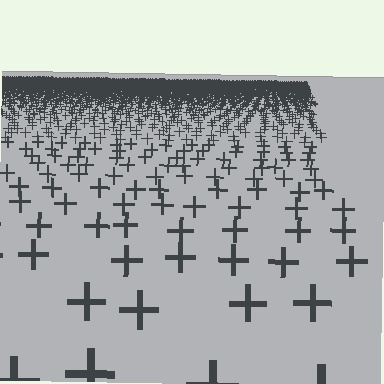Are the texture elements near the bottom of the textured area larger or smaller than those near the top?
Larger. Near the bottom, elements are closer to the viewer and appear at a bigger on-screen size.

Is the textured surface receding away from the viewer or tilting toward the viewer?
The surface is receding away from the viewer. Texture elements get smaller and denser toward the top.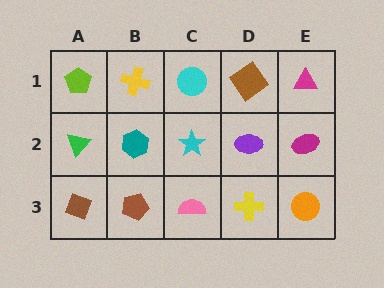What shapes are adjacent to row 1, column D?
A purple ellipse (row 2, column D), a cyan circle (row 1, column C), a magenta triangle (row 1, column E).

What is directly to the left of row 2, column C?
A teal hexagon.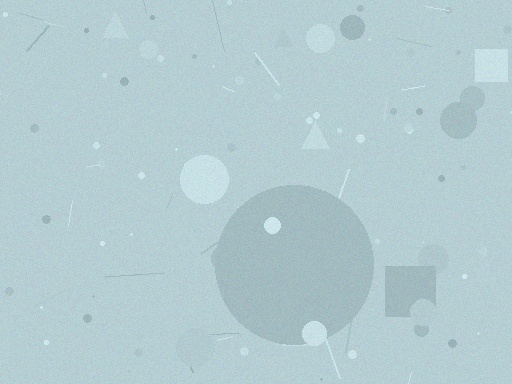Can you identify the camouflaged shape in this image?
The camouflaged shape is a circle.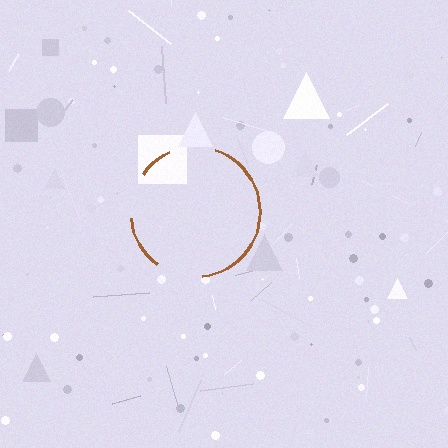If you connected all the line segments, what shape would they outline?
They would outline a circle.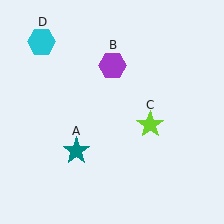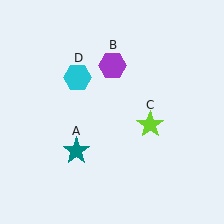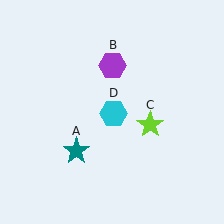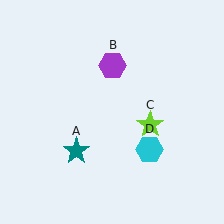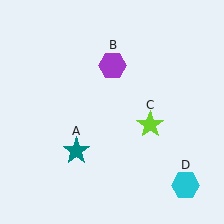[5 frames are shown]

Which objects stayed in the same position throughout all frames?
Teal star (object A) and purple hexagon (object B) and lime star (object C) remained stationary.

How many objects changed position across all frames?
1 object changed position: cyan hexagon (object D).